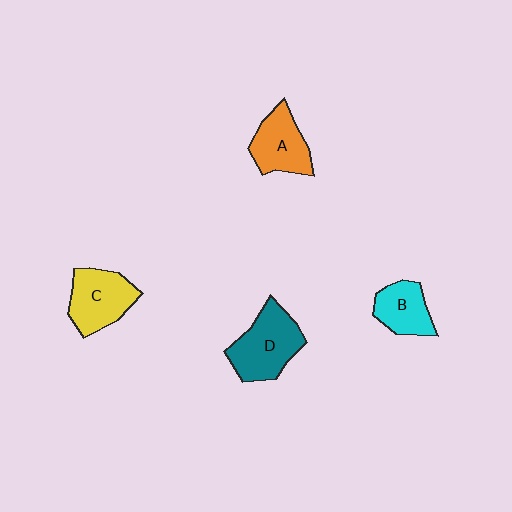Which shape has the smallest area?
Shape B (cyan).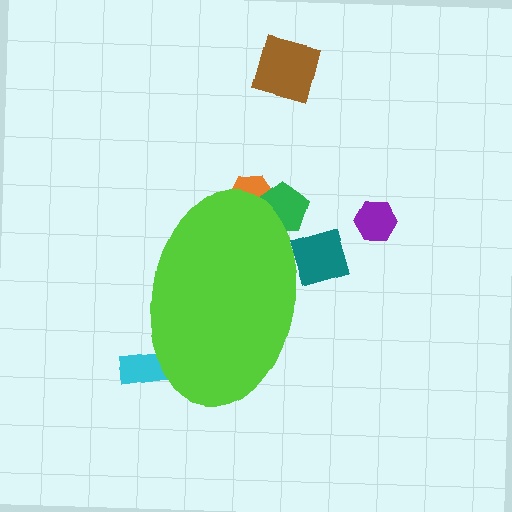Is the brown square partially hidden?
No, the brown square is fully visible.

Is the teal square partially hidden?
Yes, the teal square is partially hidden behind the lime ellipse.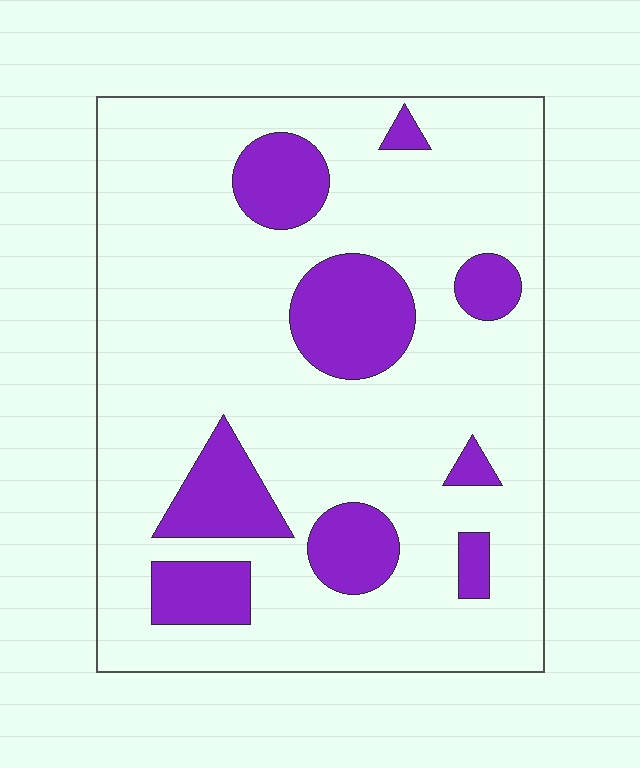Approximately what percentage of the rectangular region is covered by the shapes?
Approximately 20%.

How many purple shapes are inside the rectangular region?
9.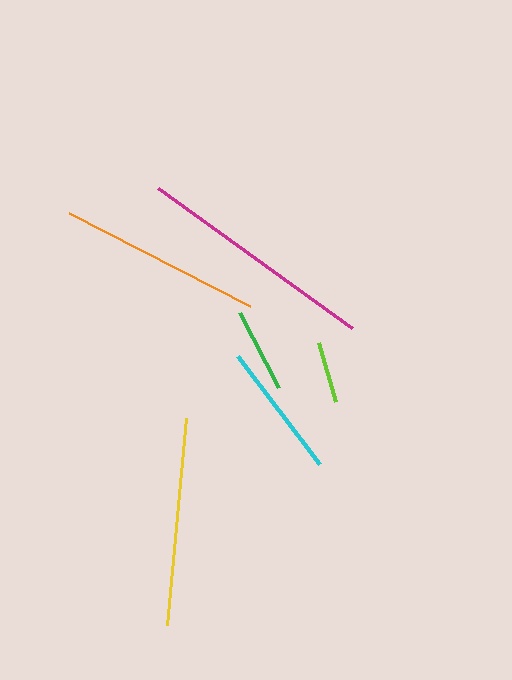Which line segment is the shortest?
The lime line is the shortest at approximately 61 pixels.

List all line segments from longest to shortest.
From longest to shortest: magenta, yellow, orange, cyan, green, lime.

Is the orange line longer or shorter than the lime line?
The orange line is longer than the lime line.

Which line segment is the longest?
The magenta line is the longest at approximately 239 pixels.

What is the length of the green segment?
The green segment is approximately 84 pixels long.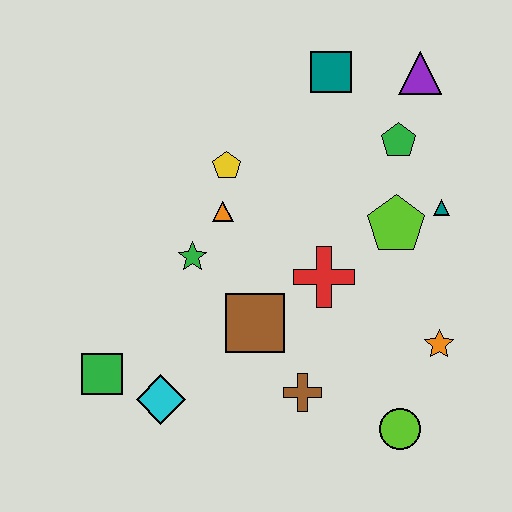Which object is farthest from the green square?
The purple triangle is farthest from the green square.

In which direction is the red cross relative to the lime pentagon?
The red cross is to the left of the lime pentagon.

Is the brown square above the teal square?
No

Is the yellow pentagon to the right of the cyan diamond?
Yes